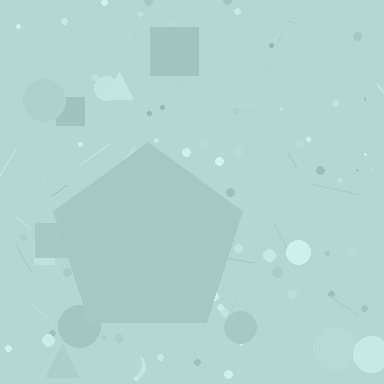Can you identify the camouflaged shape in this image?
The camouflaged shape is a pentagon.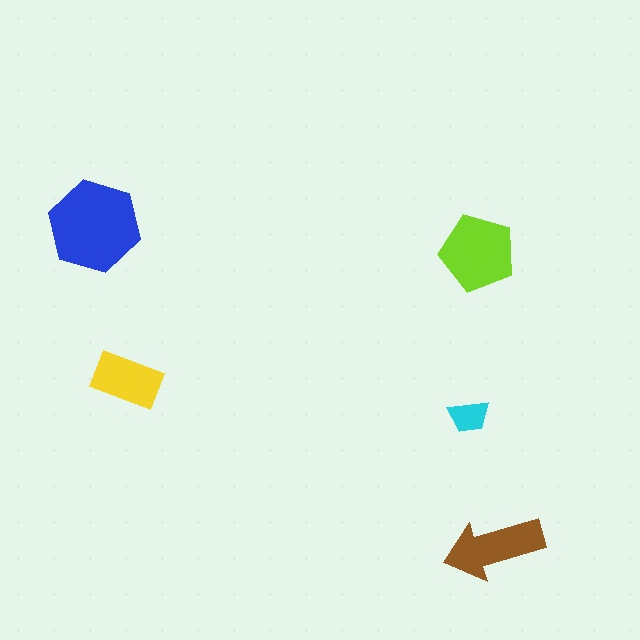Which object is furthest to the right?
The brown arrow is rightmost.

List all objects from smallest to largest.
The cyan trapezoid, the yellow rectangle, the brown arrow, the lime pentagon, the blue hexagon.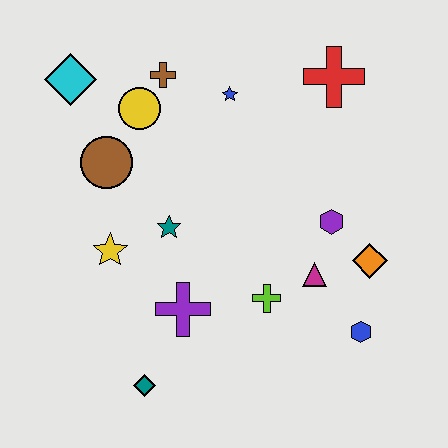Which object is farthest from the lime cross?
The cyan diamond is farthest from the lime cross.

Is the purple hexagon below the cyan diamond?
Yes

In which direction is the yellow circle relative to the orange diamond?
The yellow circle is to the left of the orange diamond.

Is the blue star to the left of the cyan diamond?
No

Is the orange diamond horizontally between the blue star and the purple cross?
No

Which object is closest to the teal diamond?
The purple cross is closest to the teal diamond.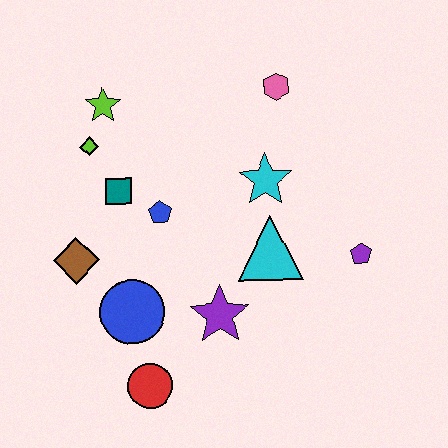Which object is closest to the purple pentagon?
The cyan triangle is closest to the purple pentagon.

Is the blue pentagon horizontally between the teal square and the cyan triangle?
Yes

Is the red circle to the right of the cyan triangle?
No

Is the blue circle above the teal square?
No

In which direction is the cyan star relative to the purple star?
The cyan star is above the purple star.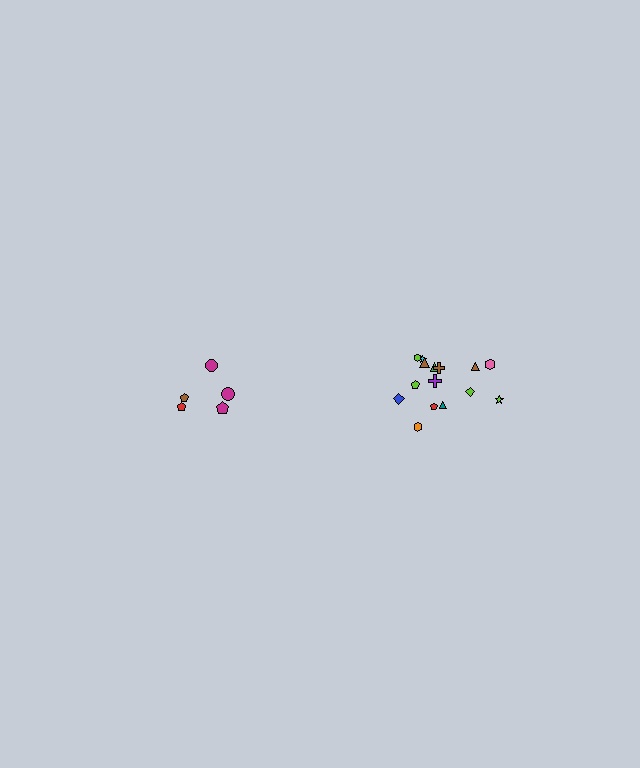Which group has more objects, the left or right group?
The right group.